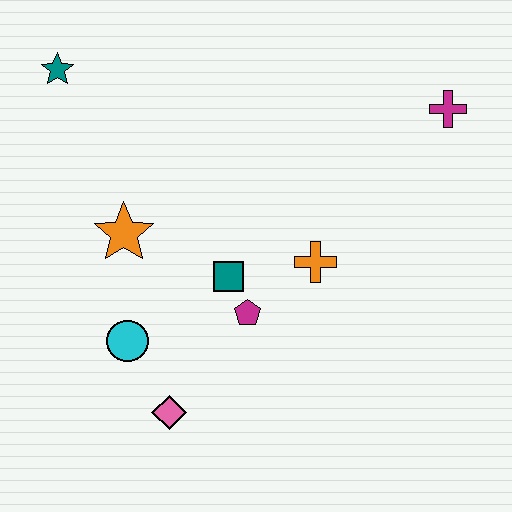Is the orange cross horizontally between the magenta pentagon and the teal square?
No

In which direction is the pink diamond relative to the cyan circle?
The pink diamond is below the cyan circle.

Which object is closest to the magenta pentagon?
The teal square is closest to the magenta pentagon.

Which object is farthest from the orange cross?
The teal star is farthest from the orange cross.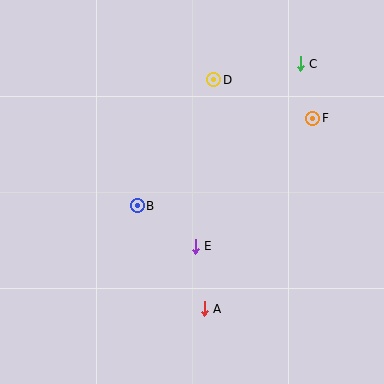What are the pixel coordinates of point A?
Point A is at (204, 309).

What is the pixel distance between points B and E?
The distance between B and E is 71 pixels.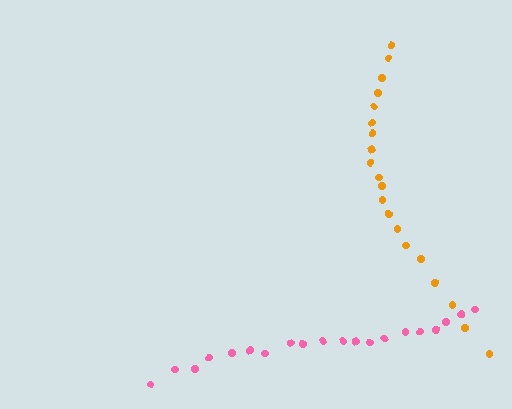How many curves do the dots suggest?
There are 2 distinct paths.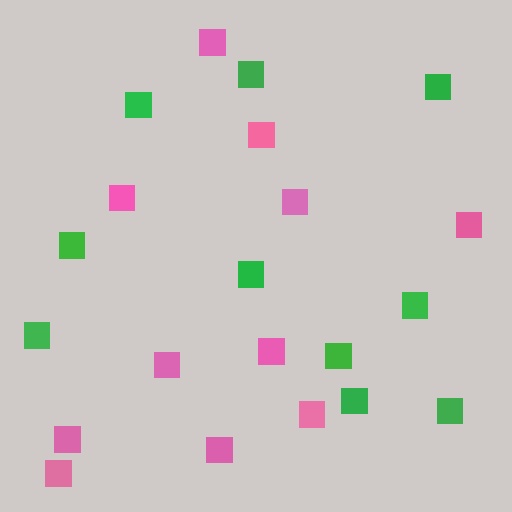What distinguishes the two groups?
There are 2 groups: one group of green squares (10) and one group of pink squares (11).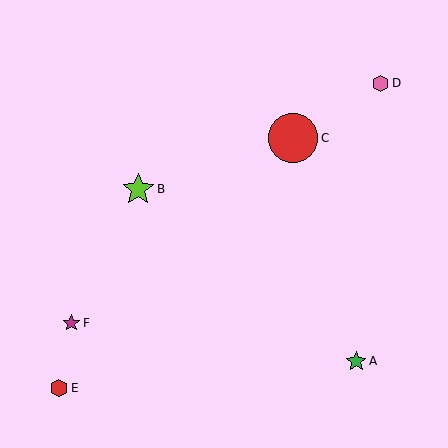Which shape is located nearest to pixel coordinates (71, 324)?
The magenta star (labeled F) at (71, 323) is nearest to that location.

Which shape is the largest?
The red circle (labeled C) is the largest.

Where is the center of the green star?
The center of the green star is at (356, 361).